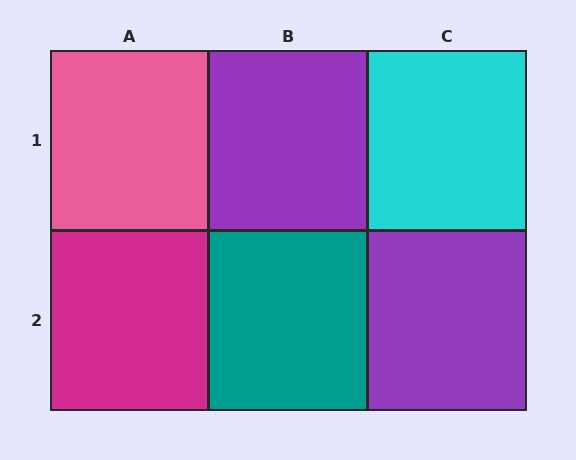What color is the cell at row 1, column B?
Purple.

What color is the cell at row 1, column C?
Cyan.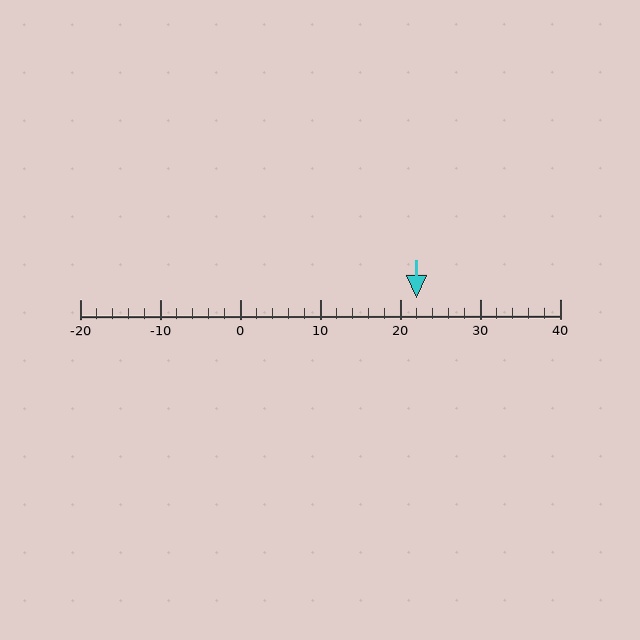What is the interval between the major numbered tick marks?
The major tick marks are spaced 10 units apart.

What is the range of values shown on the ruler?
The ruler shows values from -20 to 40.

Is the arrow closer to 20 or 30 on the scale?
The arrow is closer to 20.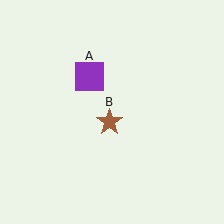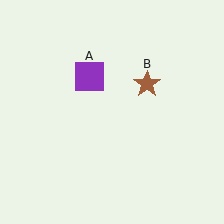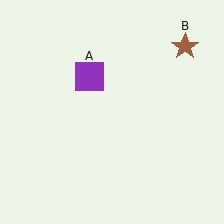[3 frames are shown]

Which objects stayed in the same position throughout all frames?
Purple square (object A) remained stationary.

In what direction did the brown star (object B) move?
The brown star (object B) moved up and to the right.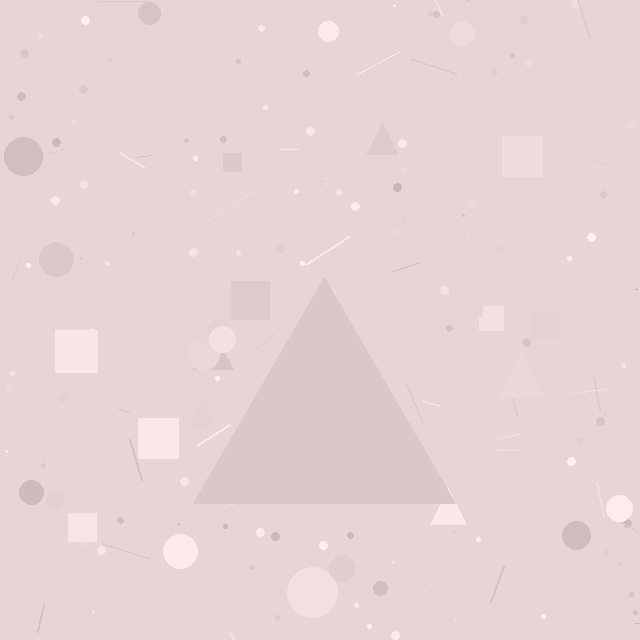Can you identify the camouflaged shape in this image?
The camouflaged shape is a triangle.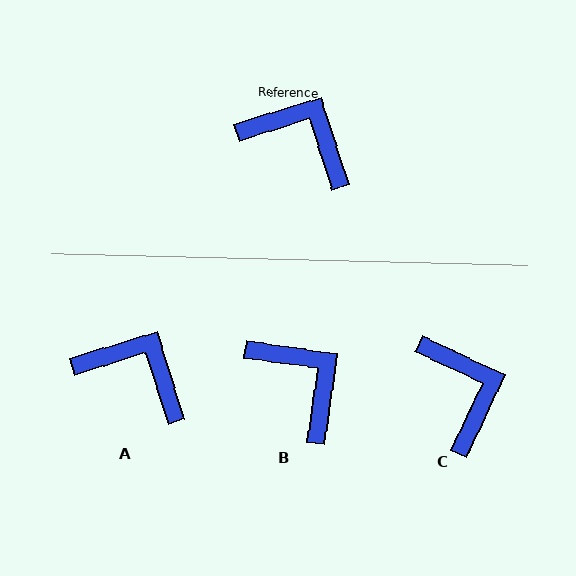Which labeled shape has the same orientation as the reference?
A.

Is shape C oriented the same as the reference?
No, it is off by about 42 degrees.